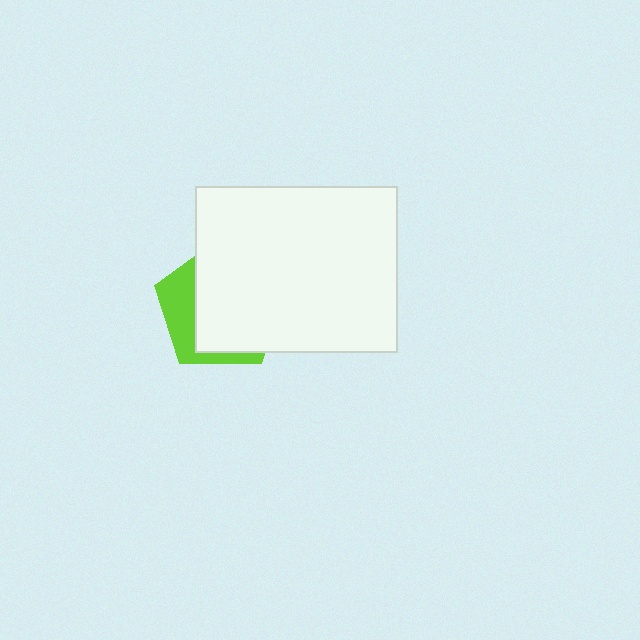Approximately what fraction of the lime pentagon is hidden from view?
Roughly 69% of the lime pentagon is hidden behind the white rectangle.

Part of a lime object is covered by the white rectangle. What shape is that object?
It is a pentagon.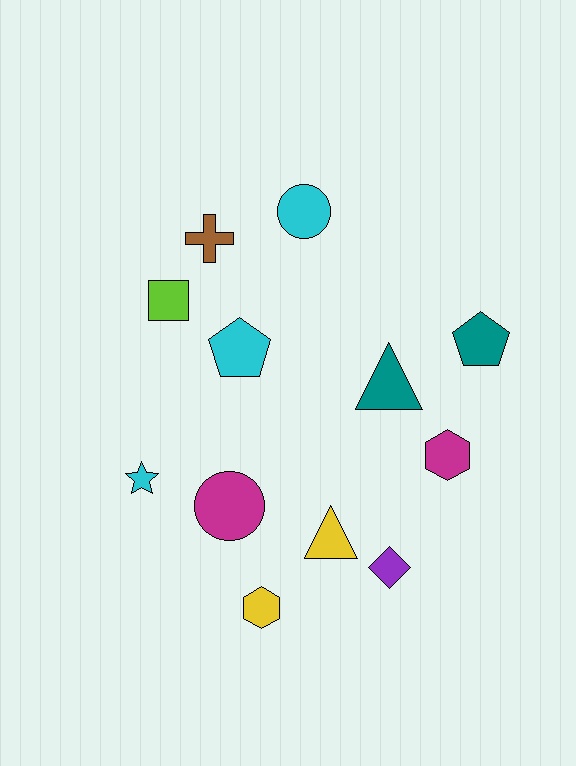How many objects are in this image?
There are 12 objects.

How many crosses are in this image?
There is 1 cross.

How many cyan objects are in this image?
There are 3 cyan objects.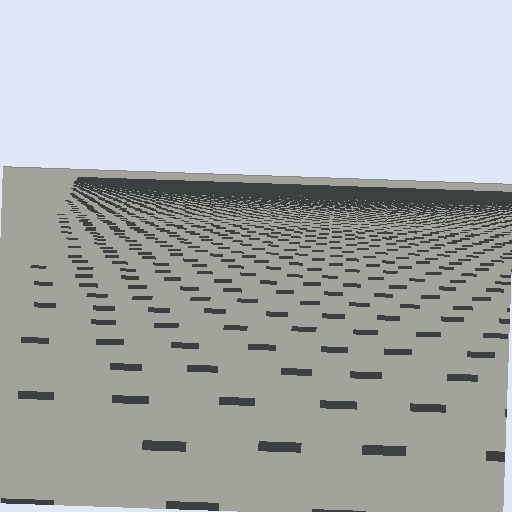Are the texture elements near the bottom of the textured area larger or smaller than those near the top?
Larger. Near the bottom, elements are closer to the viewer and appear at a bigger on-screen size.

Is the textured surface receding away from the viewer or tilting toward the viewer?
The surface is receding away from the viewer. Texture elements get smaller and denser toward the top.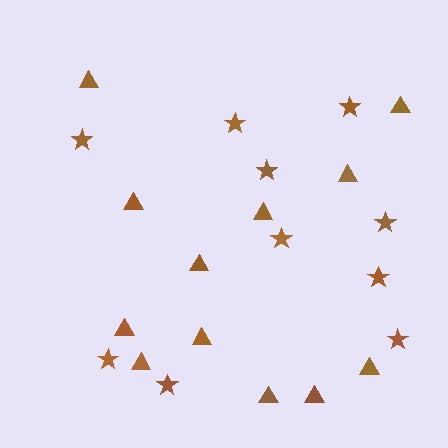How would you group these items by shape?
There are 2 groups: one group of triangles (12) and one group of stars (10).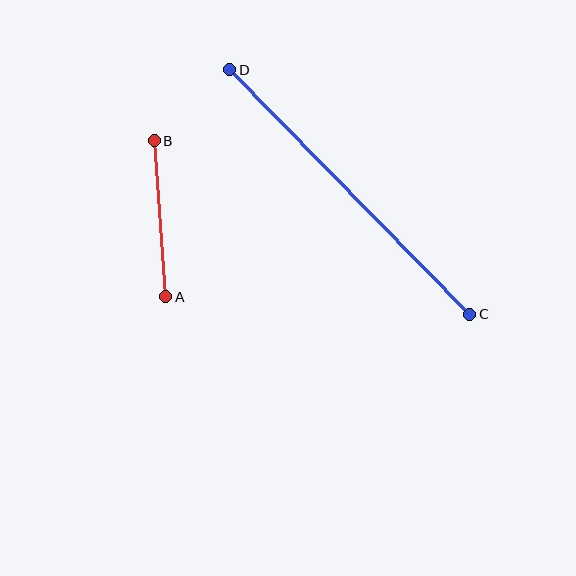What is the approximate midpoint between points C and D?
The midpoint is at approximately (350, 192) pixels.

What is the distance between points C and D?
The distance is approximately 343 pixels.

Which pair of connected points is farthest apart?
Points C and D are farthest apart.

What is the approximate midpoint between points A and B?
The midpoint is at approximately (160, 219) pixels.